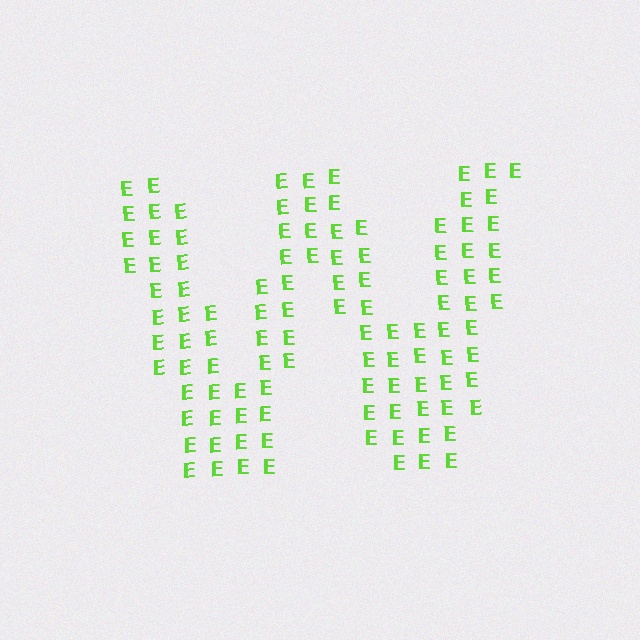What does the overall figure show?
The overall figure shows the letter W.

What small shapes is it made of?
It is made of small letter E's.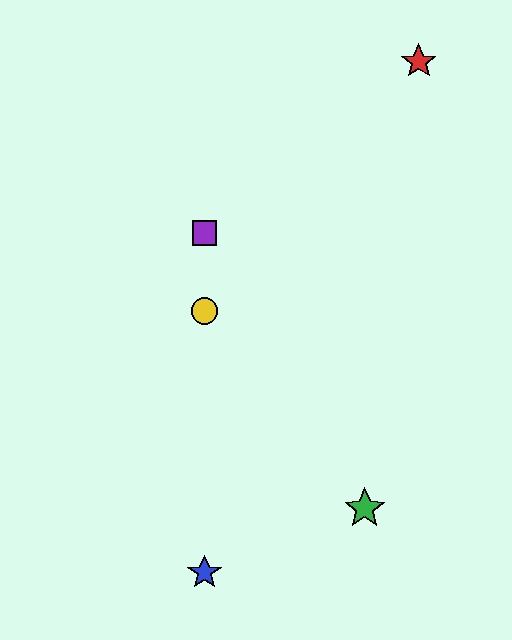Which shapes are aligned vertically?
The blue star, the yellow circle, the purple square are aligned vertically.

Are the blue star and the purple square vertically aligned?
Yes, both are at x≈204.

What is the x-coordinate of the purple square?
The purple square is at x≈204.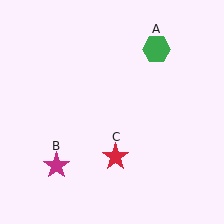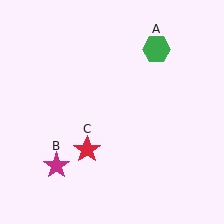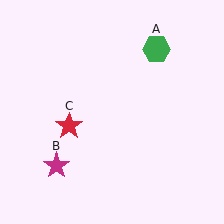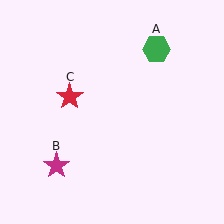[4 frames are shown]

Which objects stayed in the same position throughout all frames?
Green hexagon (object A) and magenta star (object B) remained stationary.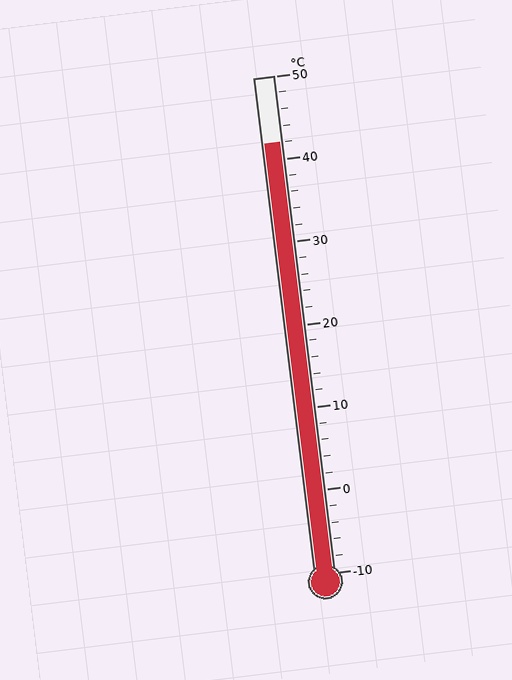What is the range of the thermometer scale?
The thermometer scale ranges from -10°C to 50°C.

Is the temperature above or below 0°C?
The temperature is above 0°C.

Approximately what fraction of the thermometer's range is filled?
The thermometer is filled to approximately 85% of its range.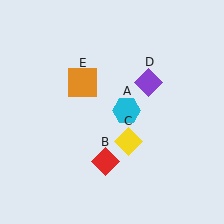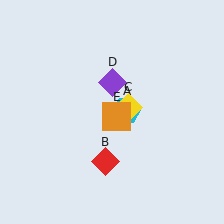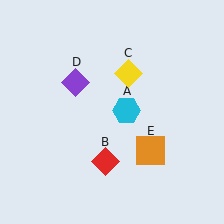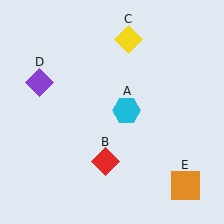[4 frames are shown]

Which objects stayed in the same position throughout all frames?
Cyan hexagon (object A) and red diamond (object B) remained stationary.